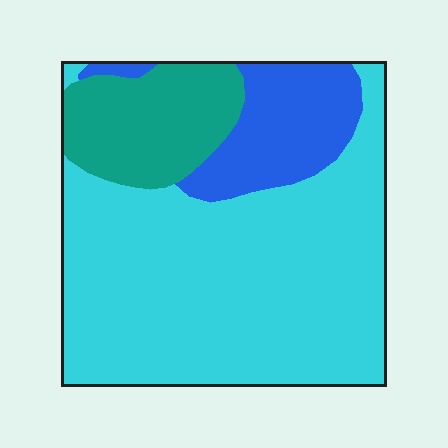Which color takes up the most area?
Cyan, at roughly 65%.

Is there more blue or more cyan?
Cyan.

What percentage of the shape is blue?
Blue takes up about one sixth (1/6) of the shape.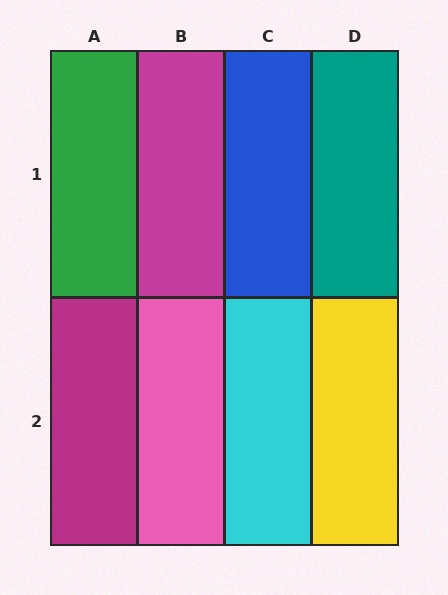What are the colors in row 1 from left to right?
Green, magenta, blue, teal.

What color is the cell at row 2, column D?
Yellow.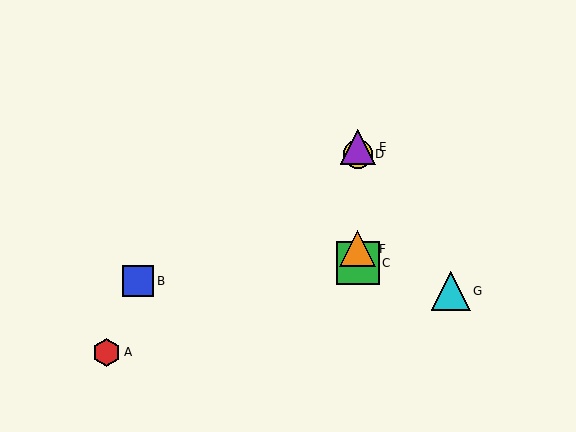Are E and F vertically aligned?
Yes, both are at x≈358.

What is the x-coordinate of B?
Object B is at x≈138.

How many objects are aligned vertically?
4 objects (C, D, E, F) are aligned vertically.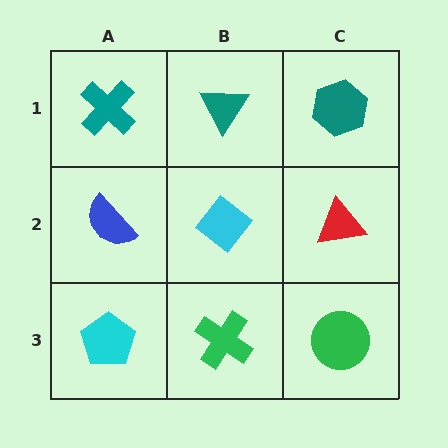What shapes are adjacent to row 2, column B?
A teal triangle (row 1, column B), a green cross (row 3, column B), a blue semicircle (row 2, column A), a red triangle (row 2, column C).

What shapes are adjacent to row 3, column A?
A blue semicircle (row 2, column A), a green cross (row 3, column B).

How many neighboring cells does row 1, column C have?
2.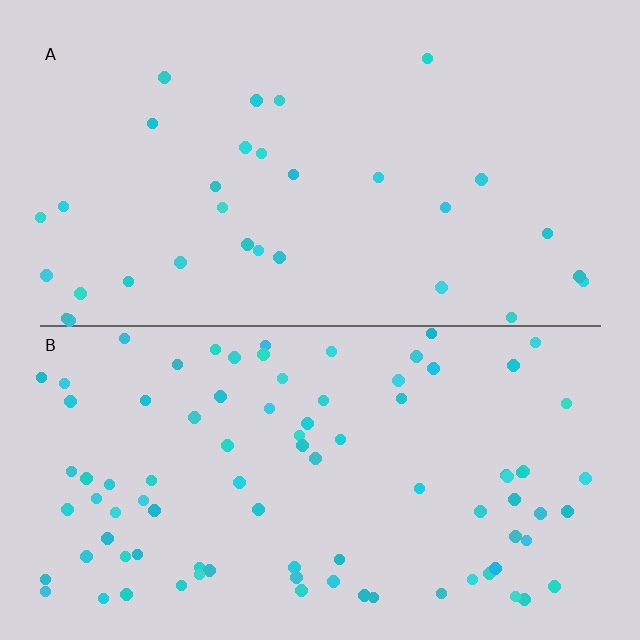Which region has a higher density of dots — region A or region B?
B (the bottom).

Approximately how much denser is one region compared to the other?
Approximately 2.8× — region B over region A.